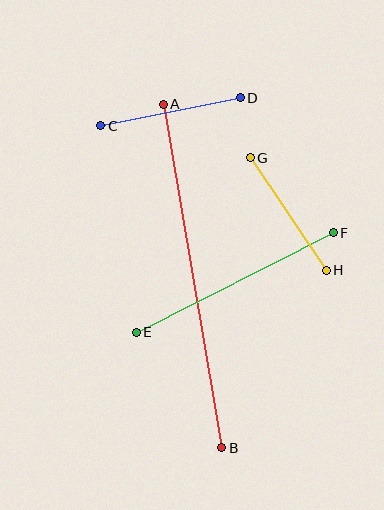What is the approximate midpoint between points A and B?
The midpoint is at approximately (192, 276) pixels.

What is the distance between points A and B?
The distance is approximately 348 pixels.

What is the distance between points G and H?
The distance is approximately 136 pixels.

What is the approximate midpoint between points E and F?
The midpoint is at approximately (235, 282) pixels.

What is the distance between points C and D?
The distance is approximately 142 pixels.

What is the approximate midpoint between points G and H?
The midpoint is at approximately (288, 214) pixels.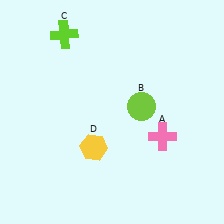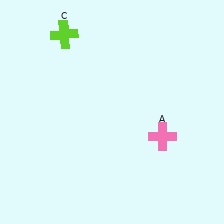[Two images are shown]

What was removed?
The lime circle (B), the yellow hexagon (D) were removed in Image 2.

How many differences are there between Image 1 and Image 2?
There are 2 differences between the two images.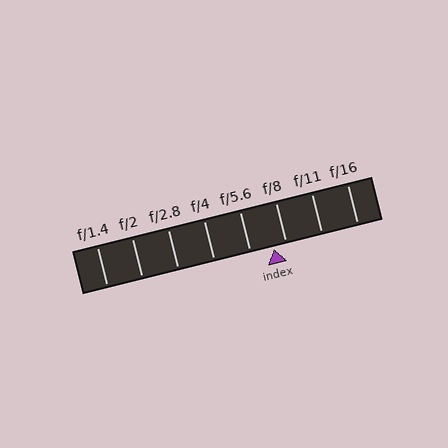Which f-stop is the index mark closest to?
The index mark is closest to f/8.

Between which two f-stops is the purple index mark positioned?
The index mark is between f/5.6 and f/8.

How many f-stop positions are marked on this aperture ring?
There are 8 f-stop positions marked.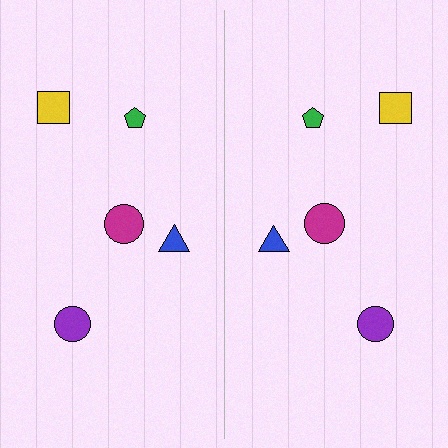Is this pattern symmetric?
Yes, this pattern has bilateral (reflection) symmetry.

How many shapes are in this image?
There are 10 shapes in this image.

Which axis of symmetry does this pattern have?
The pattern has a vertical axis of symmetry running through the center of the image.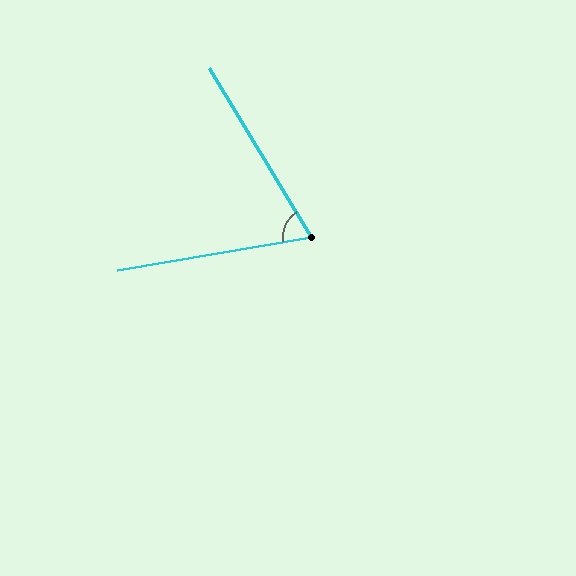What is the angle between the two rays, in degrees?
Approximately 68 degrees.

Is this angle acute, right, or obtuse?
It is acute.